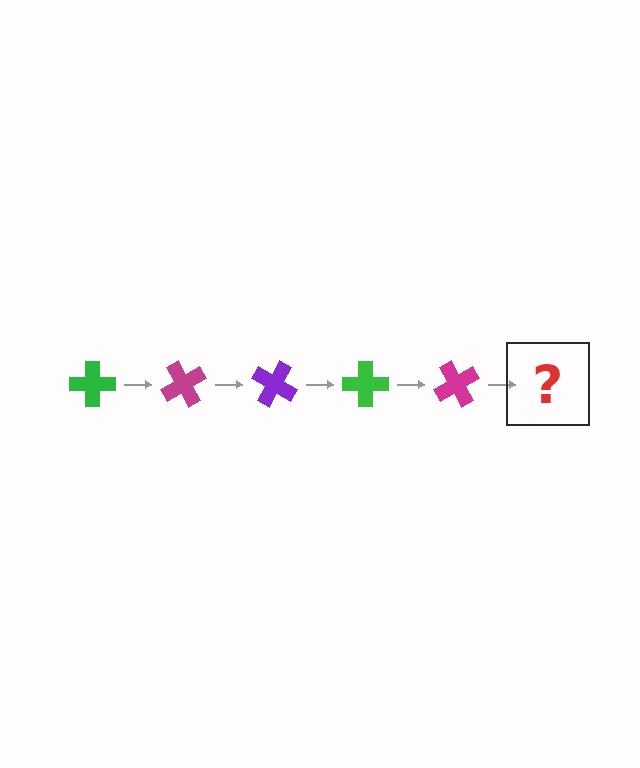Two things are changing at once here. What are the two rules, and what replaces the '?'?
The two rules are that it rotates 60 degrees each step and the color cycles through green, magenta, and purple. The '?' should be a purple cross, rotated 300 degrees from the start.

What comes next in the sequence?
The next element should be a purple cross, rotated 300 degrees from the start.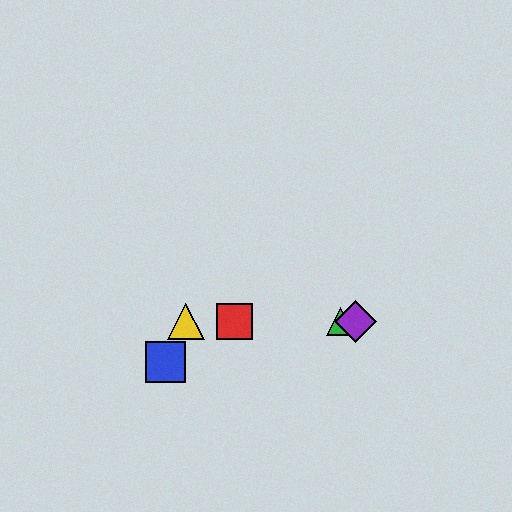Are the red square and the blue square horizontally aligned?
No, the red square is at y≈321 and the blue square is at y≈362.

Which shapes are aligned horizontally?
The red square, the green triangle, the yellow triangle, the purple diamond are aligned horizontally.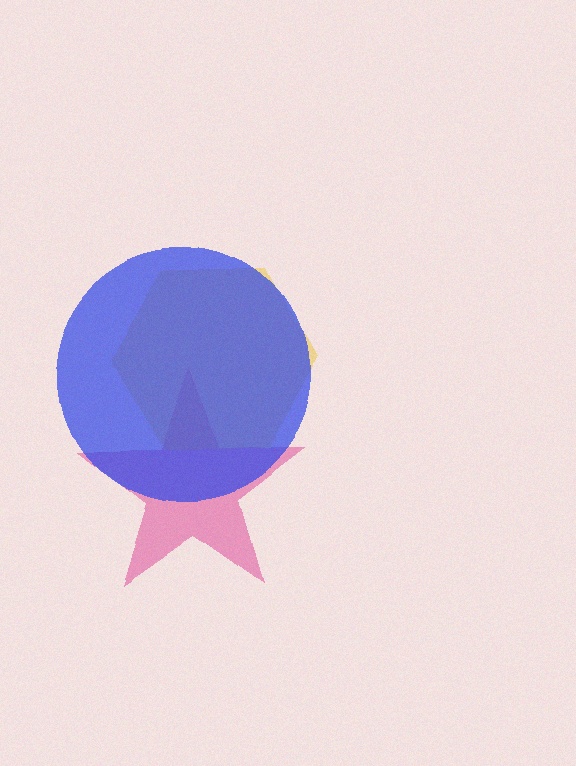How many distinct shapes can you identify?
There are 3 distinct shapes: a pink star, a yellow hexagon, a blue circle.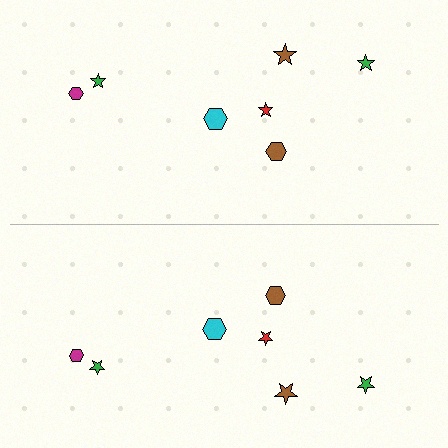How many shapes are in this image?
There are 14 shapes in this image.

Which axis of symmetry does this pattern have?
The pattern has a horizontal axis of symmetry running through the center of the image.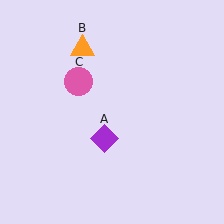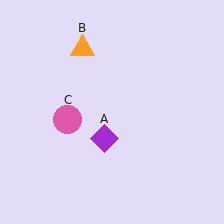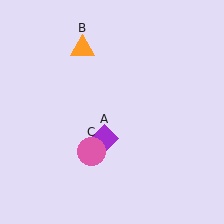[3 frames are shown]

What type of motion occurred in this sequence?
The pink circle (object C) rotated counterclockwise around the center of the scene.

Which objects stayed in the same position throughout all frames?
Purple diamond (object A) and orange triangle (object B) remained stationary.